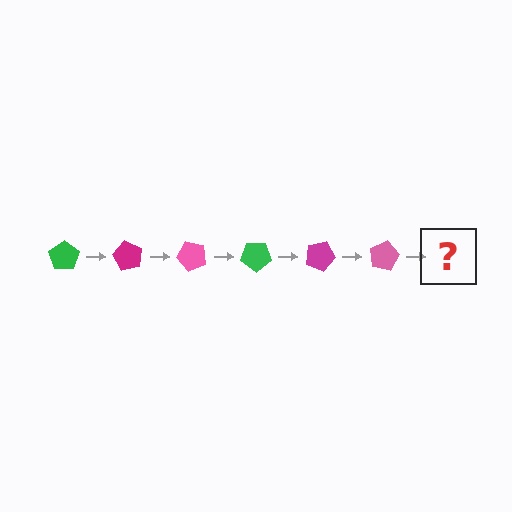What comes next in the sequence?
The next element should be a green pentagon, rotated 360 degrees from the start.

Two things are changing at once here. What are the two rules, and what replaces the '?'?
The two rules are that it rotates 60 degrees each step and the color cycles through green, magenta, and pink. The '?' should be a green pentagon, rotated 360 degrees from the start.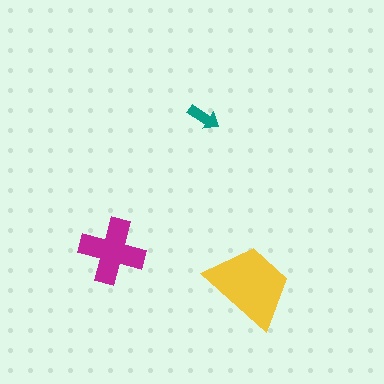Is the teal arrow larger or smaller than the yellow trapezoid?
Smaller.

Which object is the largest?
The yellow trapezoid.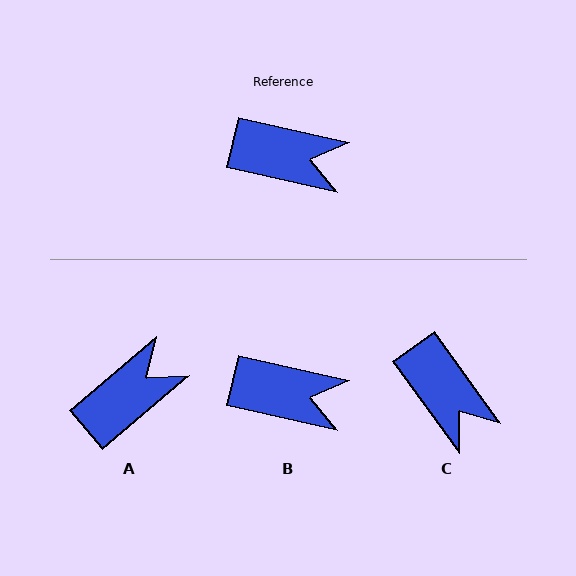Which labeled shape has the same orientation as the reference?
B.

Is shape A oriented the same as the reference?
No, it is off by about 53 degrees.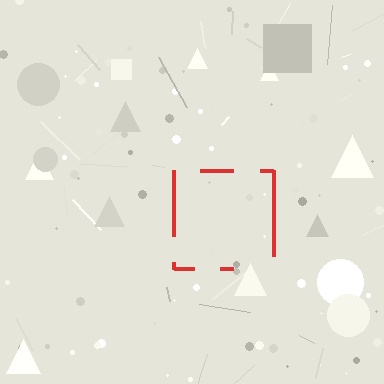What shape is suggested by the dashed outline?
The dashed outline suggests a square.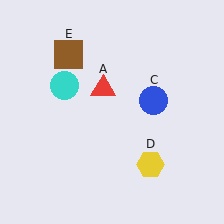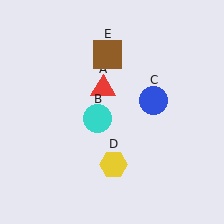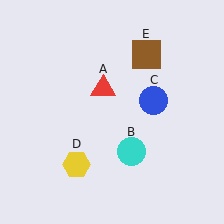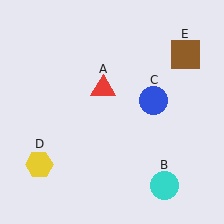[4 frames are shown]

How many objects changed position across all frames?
3 objects changed position: cyan circle (object B), yellow hexagon (object D), brown square (object E).